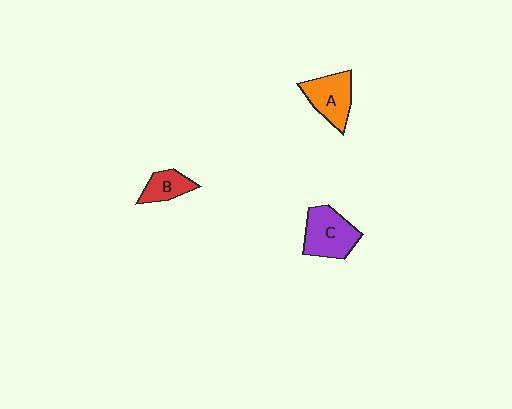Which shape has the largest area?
Shape C (purple).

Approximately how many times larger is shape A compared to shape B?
Approximately 1.6 times.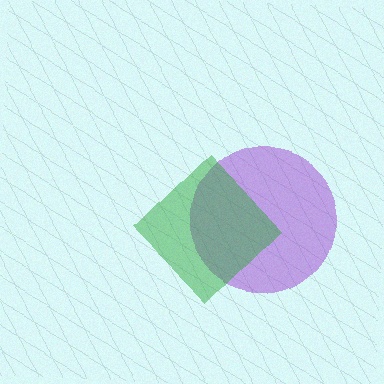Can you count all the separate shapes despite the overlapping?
Yes, there are 2 separate shapes.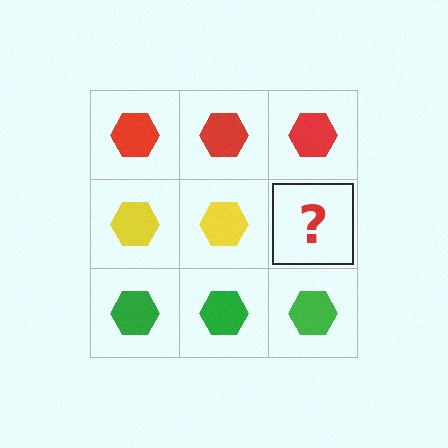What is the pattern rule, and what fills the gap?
The rule is that each row has a consistent color. The gap should be filled with a yellow hexagon.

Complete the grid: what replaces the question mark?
The question mark should be replaced with a yellow hexagon.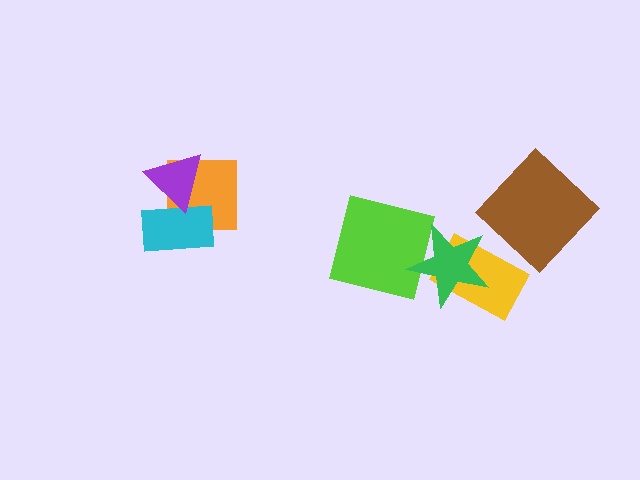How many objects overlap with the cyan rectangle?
2 objects overlap with the cyan rectangle.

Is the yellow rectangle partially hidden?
Yes, it is partially covered by another shape.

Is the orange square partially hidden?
Yes, it is partially covered by another shape.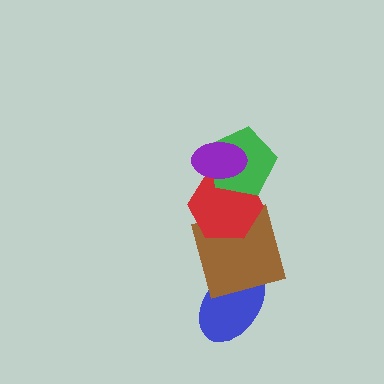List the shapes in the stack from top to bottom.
From top to bottom: the purple ellipse, the green pentagon, the red hexagon, the brown square, the blue ellipse.